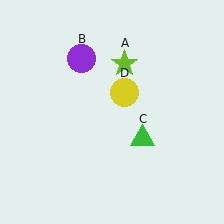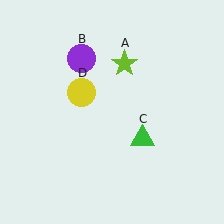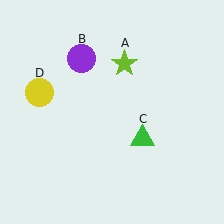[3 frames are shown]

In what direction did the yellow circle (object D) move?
The yellow circle (object D) moved left.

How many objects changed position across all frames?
1 object changed position: yellow circle (object D).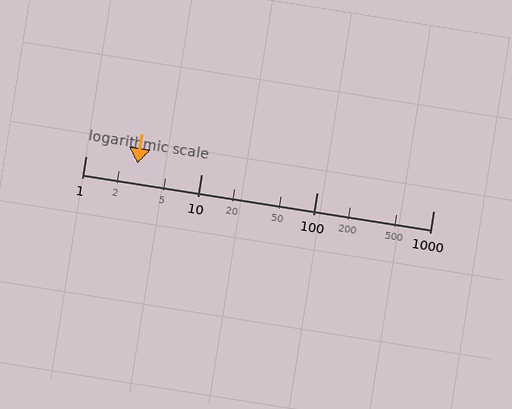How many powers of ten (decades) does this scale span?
The scale spans 3 decades, from 1 to 1000.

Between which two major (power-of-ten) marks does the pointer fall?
The pointer is between 1 and 10.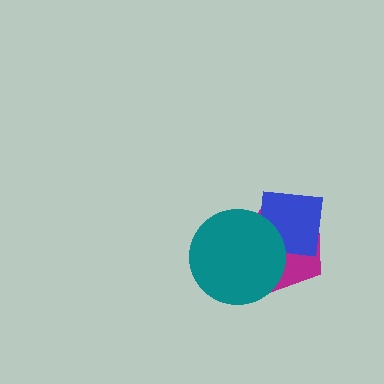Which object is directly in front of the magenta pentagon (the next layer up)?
The blue square is directly in front of the magenta pentagon.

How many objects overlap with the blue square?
2 objects overlap with the blue square.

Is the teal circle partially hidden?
No, no other shape covers it.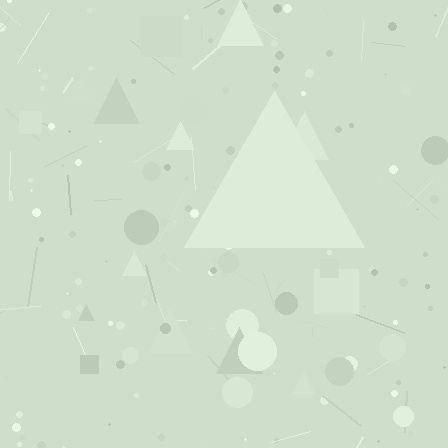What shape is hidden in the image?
A triangle is hidden in the image.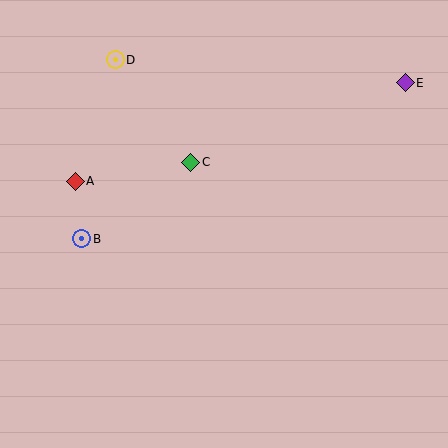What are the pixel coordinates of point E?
Point E is at (405, 83).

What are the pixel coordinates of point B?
Point B is at (82, 239).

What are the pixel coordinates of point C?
Point C is at (191, 162).